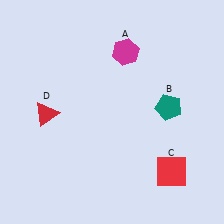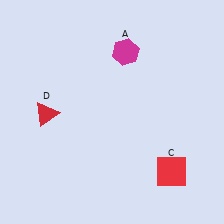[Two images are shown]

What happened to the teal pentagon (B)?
The teal pentagon (B) was removed in Image 2. It was in the top-right area of Image 1.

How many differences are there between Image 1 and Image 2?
There is 1 difference between the two images.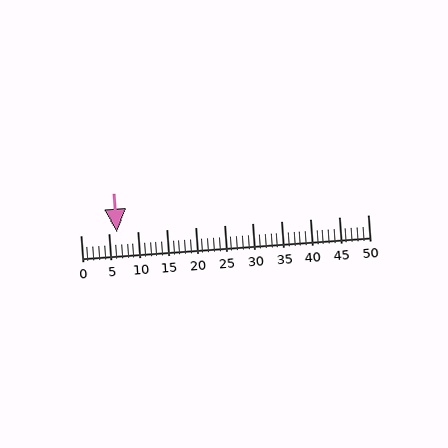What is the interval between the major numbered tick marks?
The major tick marks are spaced 5 units apart.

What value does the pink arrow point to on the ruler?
The pink arrow points to approximately 6.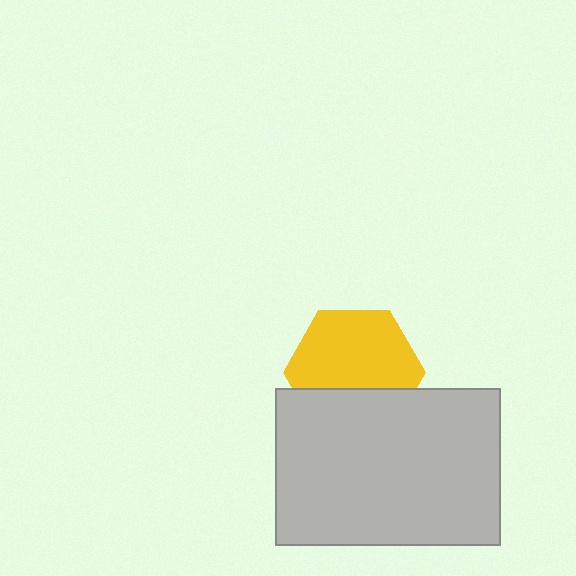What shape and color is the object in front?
The object in front is a light gray rectangle.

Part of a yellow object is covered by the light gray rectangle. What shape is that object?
It is a hexagon.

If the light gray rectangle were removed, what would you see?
You would see the complete yellow hexagon.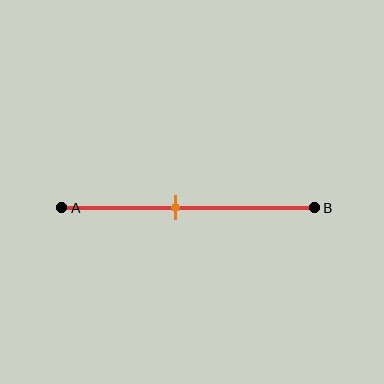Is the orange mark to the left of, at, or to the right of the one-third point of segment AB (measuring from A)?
The orange mark is to the right of the one-third point of segment AB.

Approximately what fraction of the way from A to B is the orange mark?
The orange mark is approximately 45% of the way from A to B.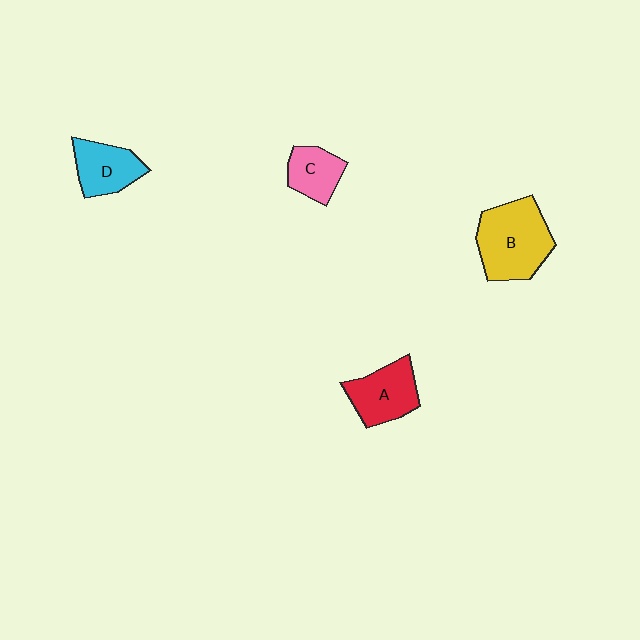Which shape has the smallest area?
Shape C (pink).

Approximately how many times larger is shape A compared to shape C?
Approximately 1.4 times.